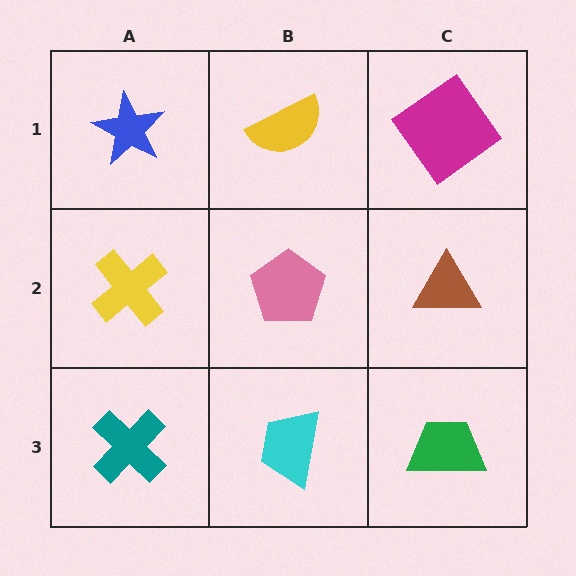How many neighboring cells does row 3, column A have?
2.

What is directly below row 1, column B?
A pink pentagon.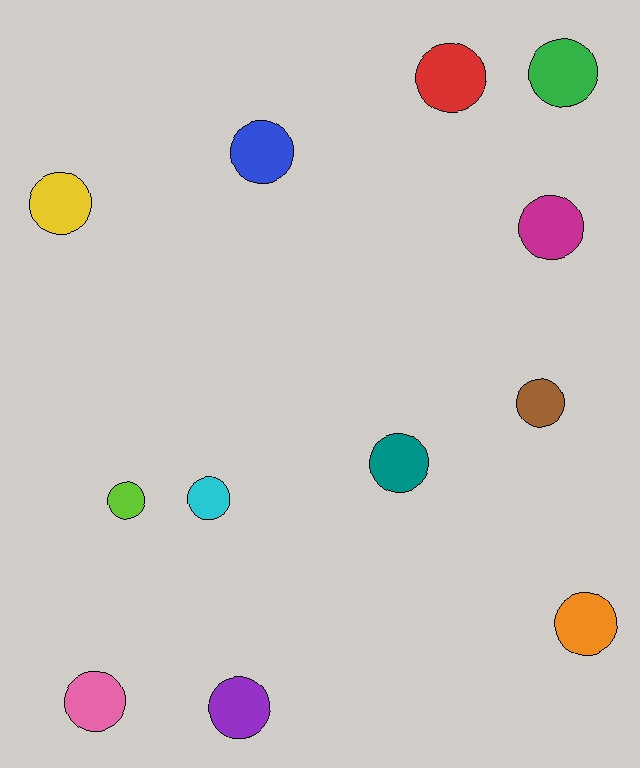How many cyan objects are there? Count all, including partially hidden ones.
There is 1 cyan object.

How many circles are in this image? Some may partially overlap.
There are 12 circles.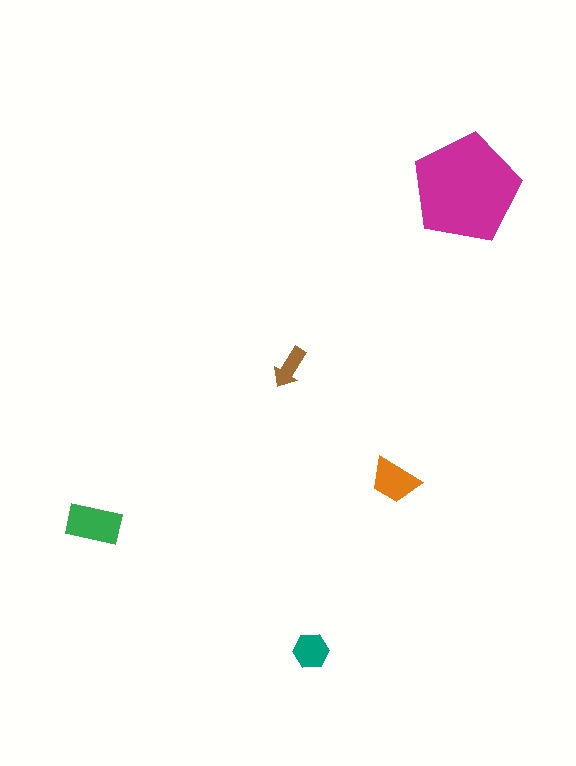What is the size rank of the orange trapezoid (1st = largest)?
3rd.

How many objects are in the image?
There are 5 objects in the image.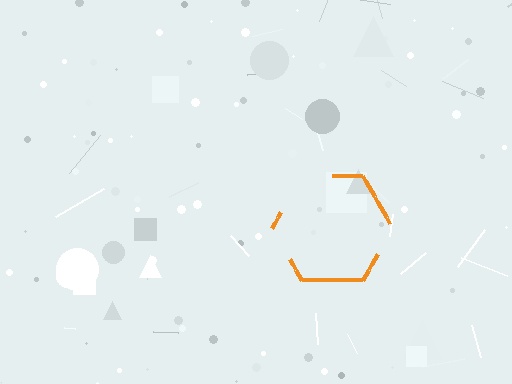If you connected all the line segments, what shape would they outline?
They would outline a hexagon.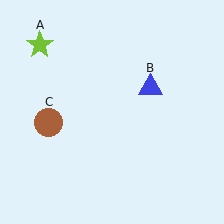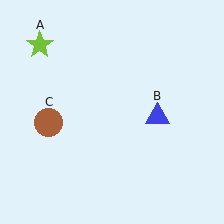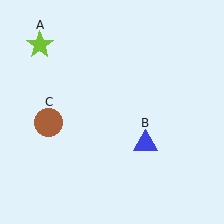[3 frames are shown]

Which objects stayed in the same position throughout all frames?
Lime star (object A) and brown circle (object C) remained stationary.